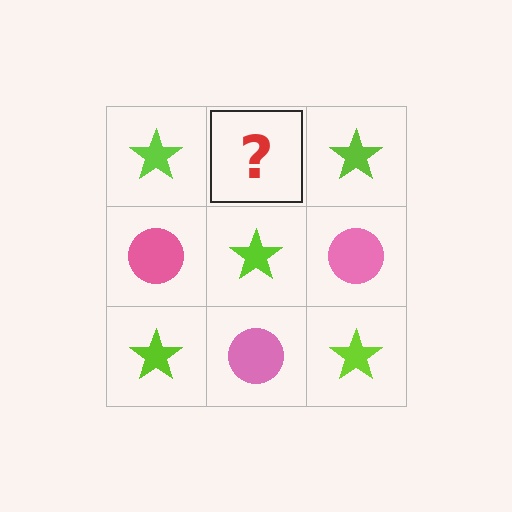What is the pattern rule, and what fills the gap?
The rule is that it alternates lime star and pink circle in a checkerboard pattern. The gap should be filled with a pink circle.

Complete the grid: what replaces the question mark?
The question mark should be replaced with a pink circle.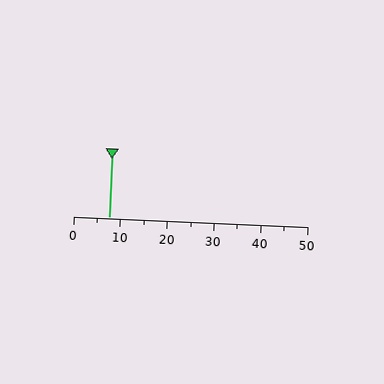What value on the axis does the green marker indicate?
The marker indicates approximately 7.5.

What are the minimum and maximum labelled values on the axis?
The axis runs from 0 to 50.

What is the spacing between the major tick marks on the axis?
The major ticks are spaced 10 apart.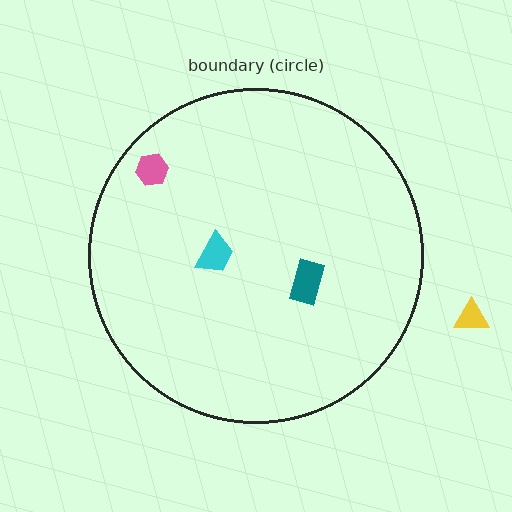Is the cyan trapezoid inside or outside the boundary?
Inside.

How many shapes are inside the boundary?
3 inside, 1 outside.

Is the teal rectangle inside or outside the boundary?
Inside.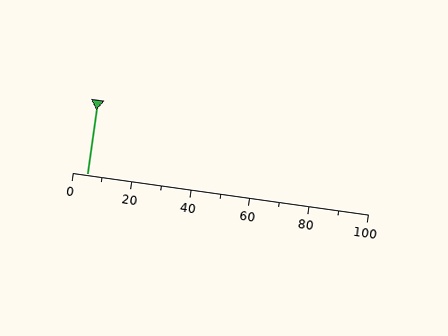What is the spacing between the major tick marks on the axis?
The major ticks are spaced 20 apart.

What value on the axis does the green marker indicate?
The marker indicates approximately 5.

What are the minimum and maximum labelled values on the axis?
The axis runs from 0 to 100.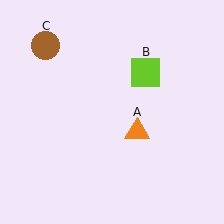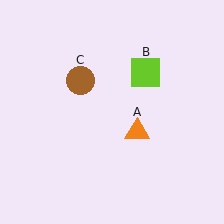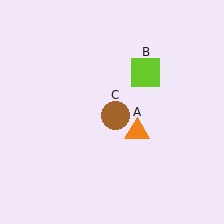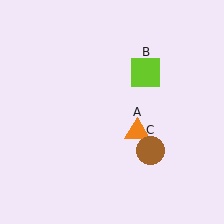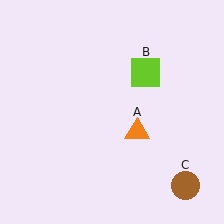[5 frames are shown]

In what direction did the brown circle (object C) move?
The brown circle (object C) moved down and to the right.